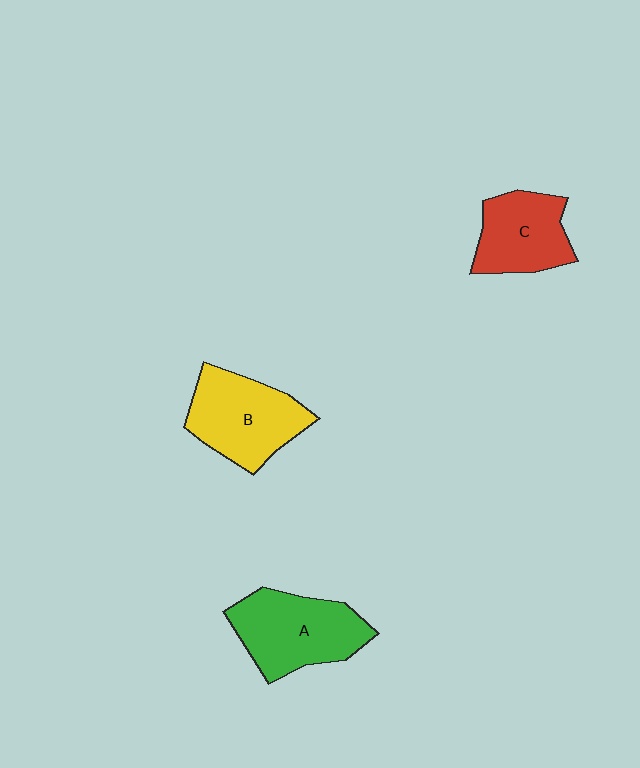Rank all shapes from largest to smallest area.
From largest to smallest: A (green), B (yellow), C (red).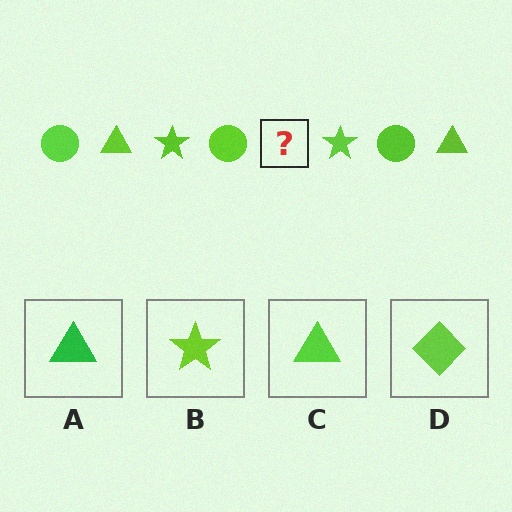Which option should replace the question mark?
Option C.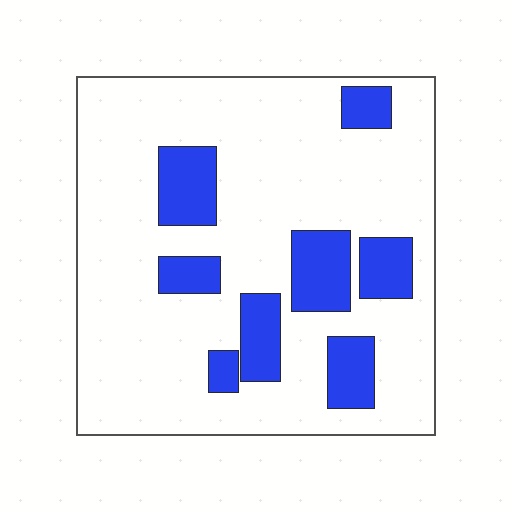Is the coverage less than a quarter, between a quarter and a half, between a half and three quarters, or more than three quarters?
Less than a quarter.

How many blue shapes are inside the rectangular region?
8.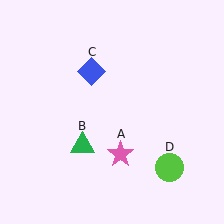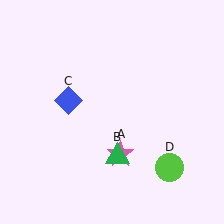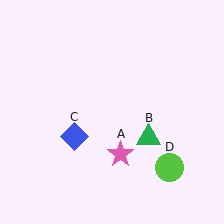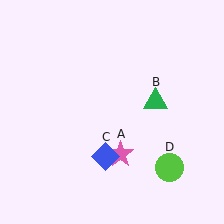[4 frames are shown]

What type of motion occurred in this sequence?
The green triangle (object B), blue diamond (object C) rotated counterclockwise around the center of the scene.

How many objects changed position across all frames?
2 objects changed position: green triangle (object B), blue diamond (object C).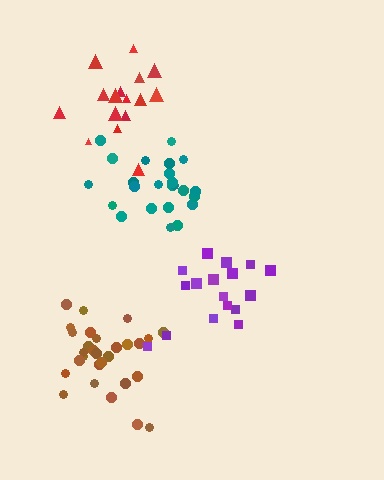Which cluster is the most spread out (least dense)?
Purple.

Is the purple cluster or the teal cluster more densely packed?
Teal.